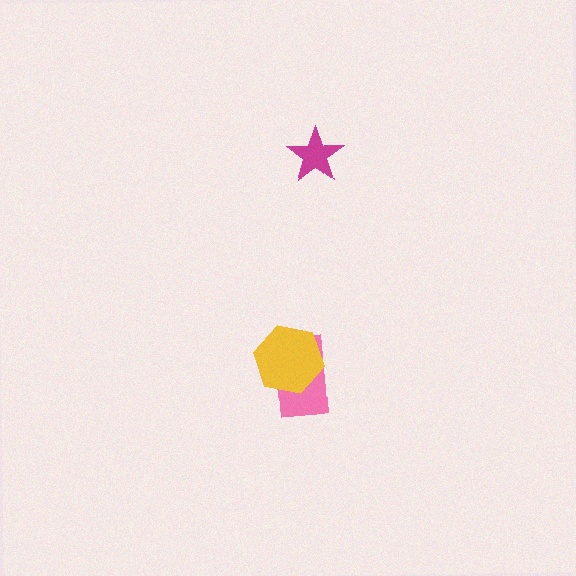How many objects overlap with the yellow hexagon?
1 object overlaps with the yellow hexagon.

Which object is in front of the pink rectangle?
The yellow hexagon is in front of the pink rectangle.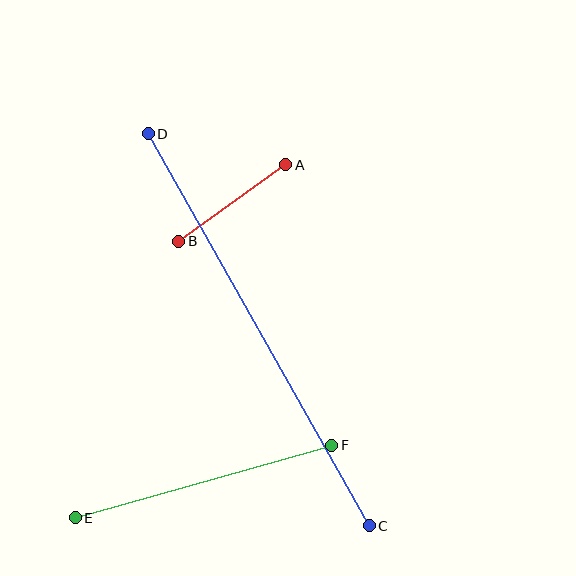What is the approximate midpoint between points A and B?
The midpoint is at approximately (232, 203) pixels.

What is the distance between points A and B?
The distance is approximately 132 pixels.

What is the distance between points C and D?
The distance is approximately 450 pixels.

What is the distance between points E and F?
The distance is approximately 267 pixels.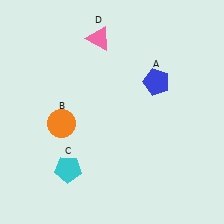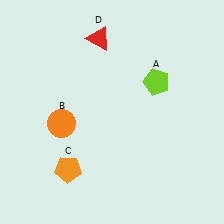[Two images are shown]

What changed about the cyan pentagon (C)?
In Image 1, C is cyan. In Image 2, it changed to orange.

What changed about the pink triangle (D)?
In Image 1, D is pink. In Image 2, it changed to red.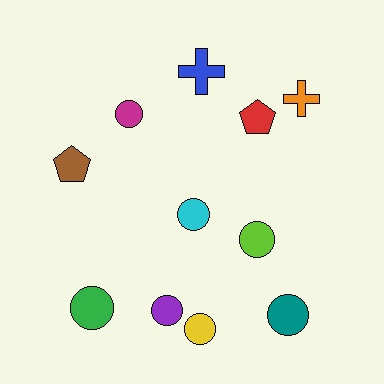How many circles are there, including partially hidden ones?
There are 7 circles.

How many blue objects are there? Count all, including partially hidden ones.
There is 1 blue object.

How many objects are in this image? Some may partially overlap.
There are 11 objects.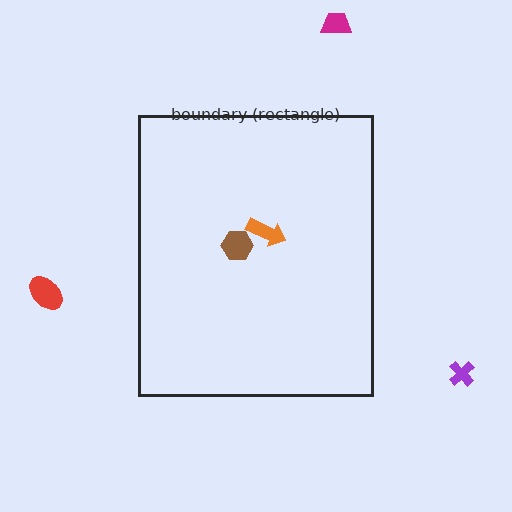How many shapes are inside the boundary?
2 inside, 3 outside.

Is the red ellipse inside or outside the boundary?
Outside.